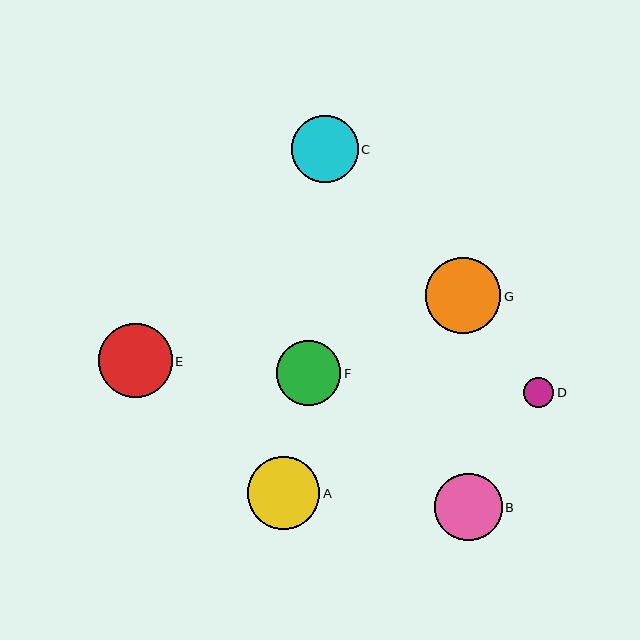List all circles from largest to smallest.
From largest to smallest: G, E, A, B, C, F, D.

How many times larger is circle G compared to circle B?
Circle G is approximately 1.1 times the size of circle B.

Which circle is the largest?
Circle G is the largest with a size of approximately 76 pixels.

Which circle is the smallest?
Circle D is the smallest with a size of approximately 30 pixels.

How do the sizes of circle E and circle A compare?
Circle E and circle A are approximately the same size.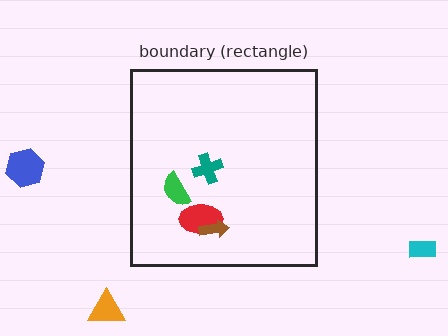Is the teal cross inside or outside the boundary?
Inside.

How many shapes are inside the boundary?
4 inside, 3 outside.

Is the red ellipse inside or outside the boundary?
Inside.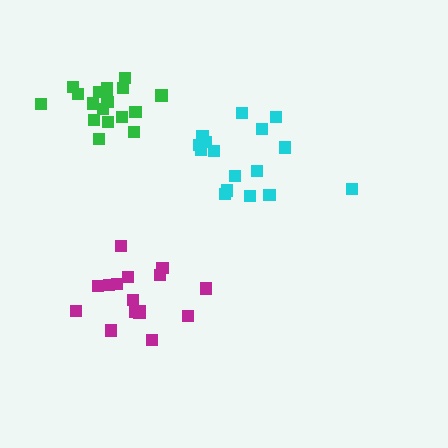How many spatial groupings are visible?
There are 3 spatial groupings.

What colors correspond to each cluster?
The clusters are colored: cyan, magenta, green.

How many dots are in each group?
Group 1: 16 dots, Group 2: 16 dots, Group 3: 18 dots (50 total).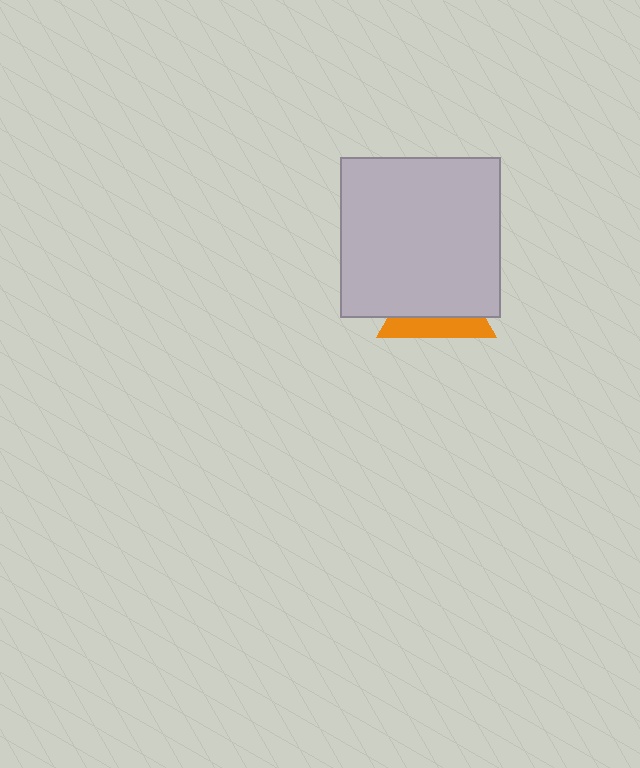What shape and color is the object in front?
The object in front is a light gray square.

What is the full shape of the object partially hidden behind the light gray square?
The partially hidden object is an orange triangle.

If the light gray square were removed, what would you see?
You would see the complete orange triangle.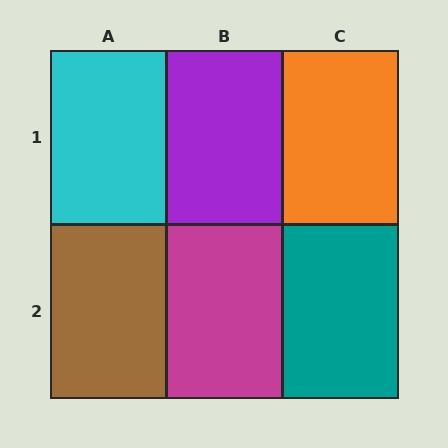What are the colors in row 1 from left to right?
Cyan, purple, orange.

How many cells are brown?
1 cell is brown.